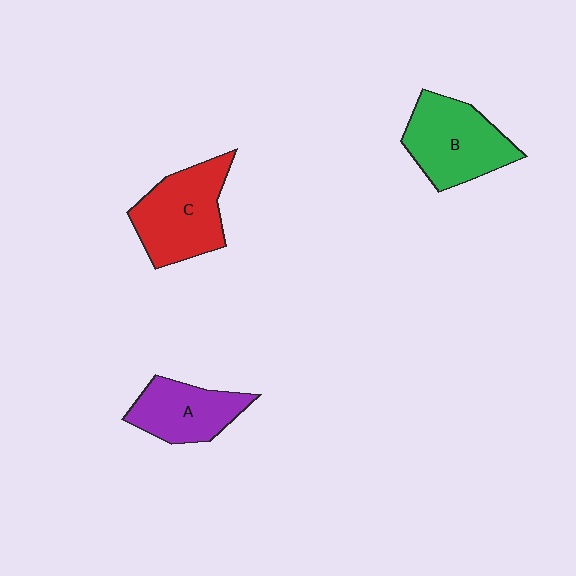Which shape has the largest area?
Shape C (red).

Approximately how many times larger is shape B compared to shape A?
Approximately 1.3 times.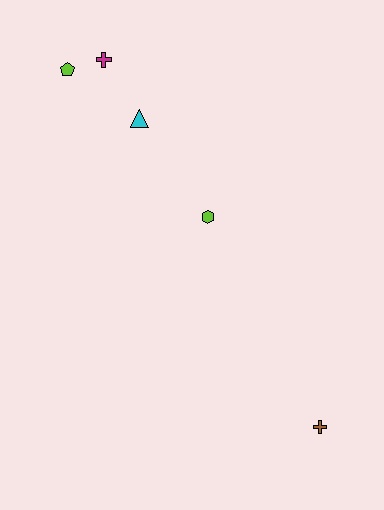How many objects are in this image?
There are 5 objects.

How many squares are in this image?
There are no squares.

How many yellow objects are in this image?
There are no yellow objects.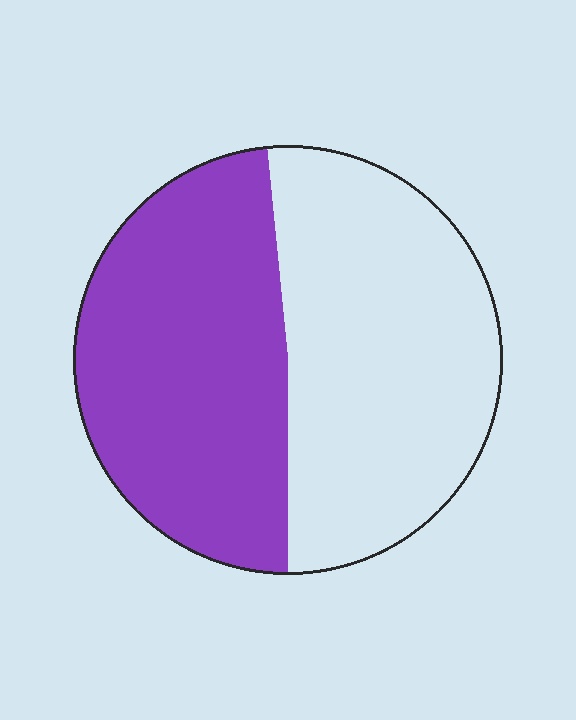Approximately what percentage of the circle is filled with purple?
Approximately 50%.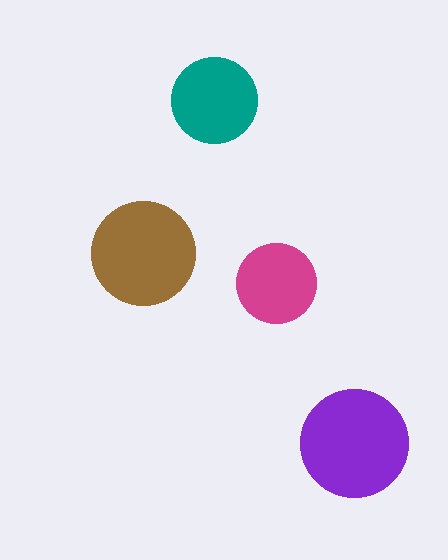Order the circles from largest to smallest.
the purple one, the brown one, the teal one, the magenta one.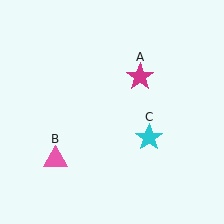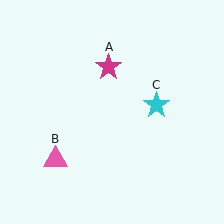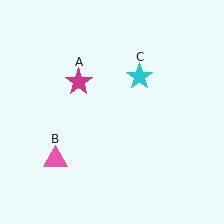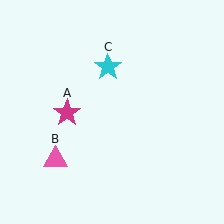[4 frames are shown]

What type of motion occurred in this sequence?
The magenta star (object A), cyan star (object C) rotated counterclockwise around the center of the scene.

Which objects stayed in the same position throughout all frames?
Pink triangle (object B) remained stationary.